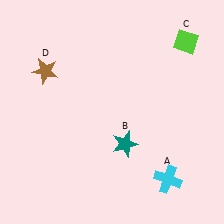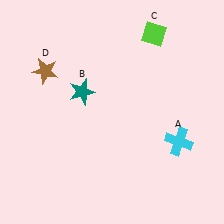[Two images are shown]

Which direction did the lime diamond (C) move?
The lime diamond (C) moved left.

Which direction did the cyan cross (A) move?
The cyan cross (A) moved up.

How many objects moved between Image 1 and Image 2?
3 objects moved between the two images.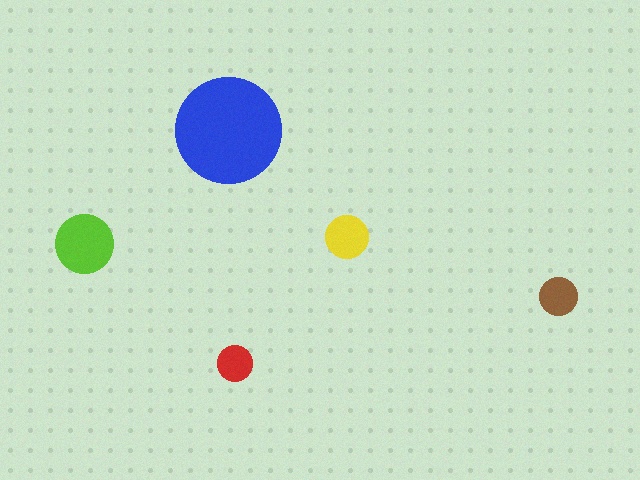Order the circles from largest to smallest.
the blue one, the lime one, the yellow one, the brown one, the red one.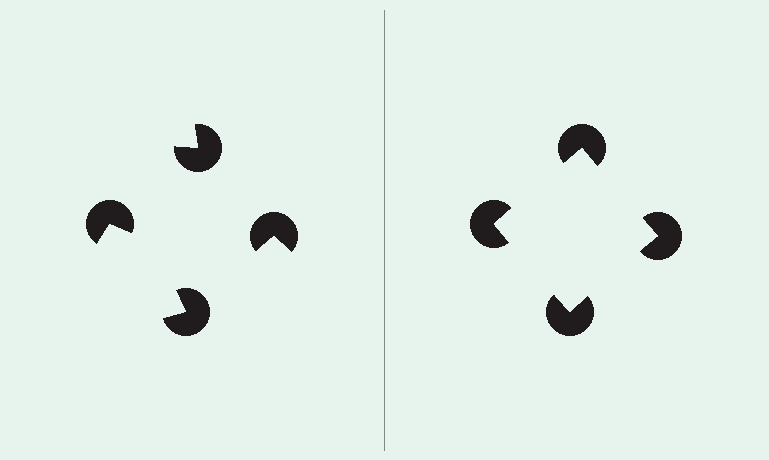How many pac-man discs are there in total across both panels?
8 — 4 on each side.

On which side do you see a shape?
An illusory square appears on the right side. On the left side the wedge cuts are rotated, so no coherent shape forms.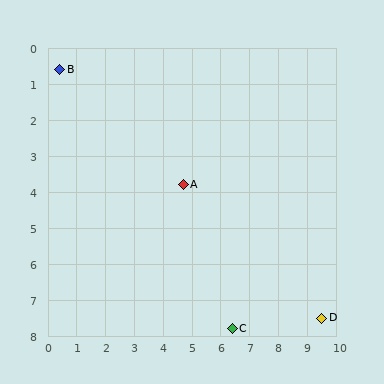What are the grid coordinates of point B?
Point B is at approximately (0.4, 0.6).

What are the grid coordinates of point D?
Point D is at approximately (9.5, 7.5).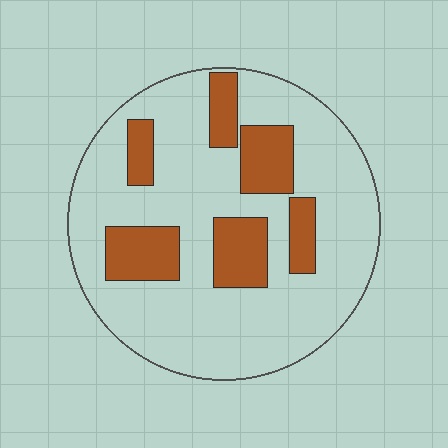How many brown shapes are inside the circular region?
6.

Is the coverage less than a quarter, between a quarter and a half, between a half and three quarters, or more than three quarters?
Less than a quarter.